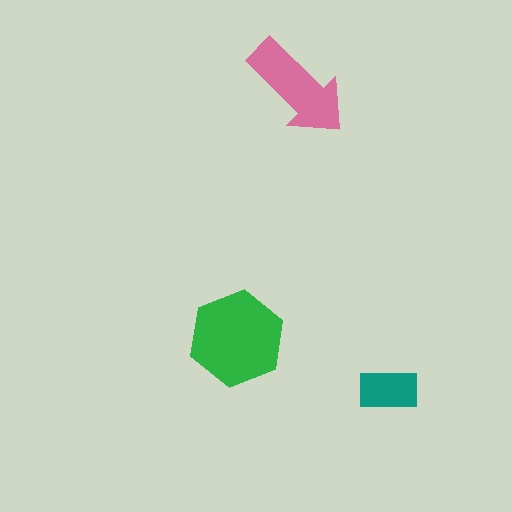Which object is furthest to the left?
The green hexagon is leftmost.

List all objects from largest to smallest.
The green hexagon, the pink arrow, the teal rectangle.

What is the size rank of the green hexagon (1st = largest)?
1st.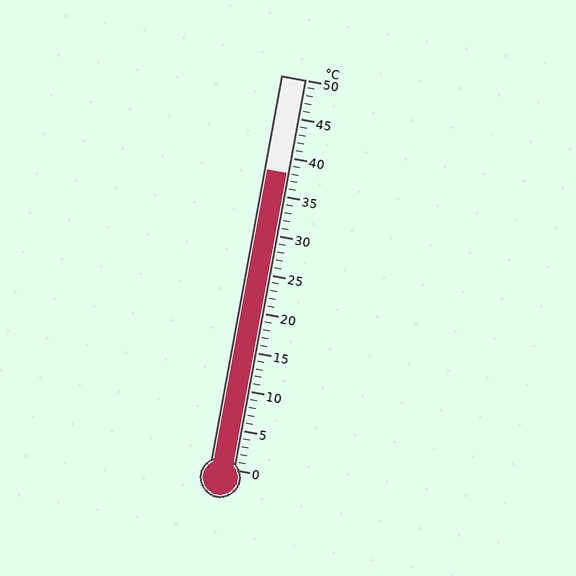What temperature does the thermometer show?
The thermometer shows approximately 38°C.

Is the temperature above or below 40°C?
The temperature is below 40°C.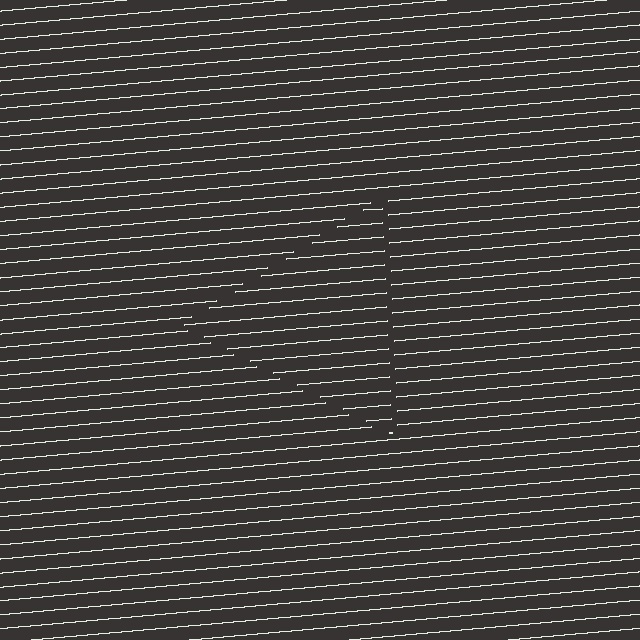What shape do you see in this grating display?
An illusory triangle. The interior of the shape contains the same grating, shifted by half a period — the contour is defined by the phase discontinuity where line-ends from the inner and outer gratings abut.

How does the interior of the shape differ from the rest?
The interior of the shape contains the same grating, shifted by half a period — the contour is defined by the phase discontinuity where line-ends from the inner and outer gratings abut.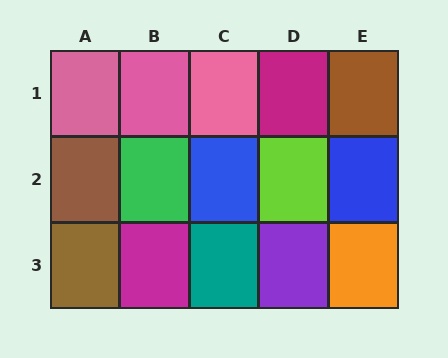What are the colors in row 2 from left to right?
Brown, green, blue, lime, blue.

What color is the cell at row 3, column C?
Teal.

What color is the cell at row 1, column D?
Magenta.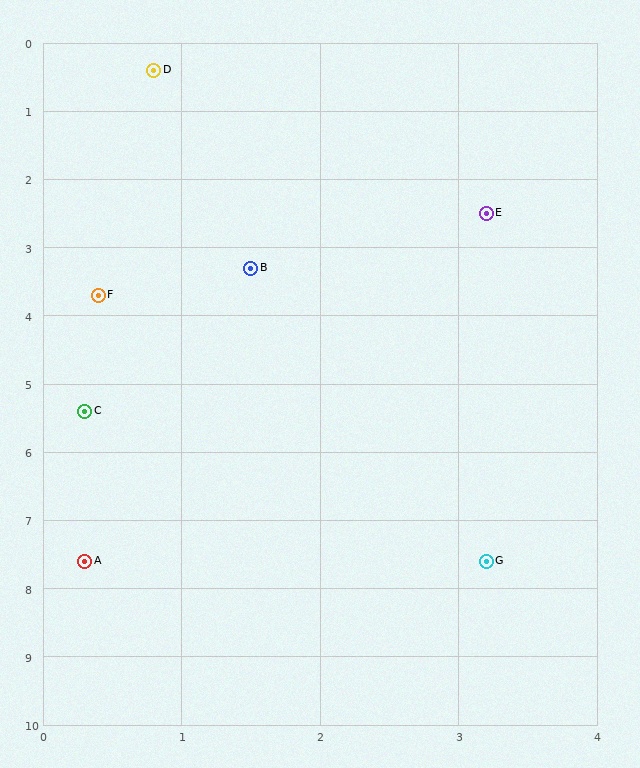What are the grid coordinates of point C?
Point C is at approximately (0.3, 5.4).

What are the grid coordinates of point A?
Point A is at approximately (0.3, 7.6).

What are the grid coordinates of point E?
Point E is at approximately (3.2, 2.5).